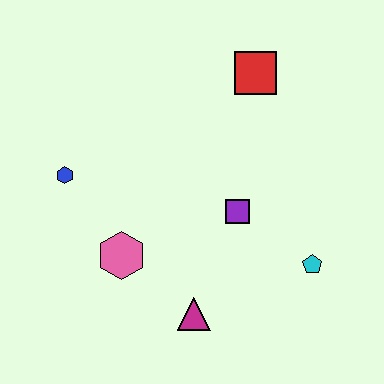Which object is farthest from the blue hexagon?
The cyan pentagon is farthest from the blue hexagon.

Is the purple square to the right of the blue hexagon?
Yes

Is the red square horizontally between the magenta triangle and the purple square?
No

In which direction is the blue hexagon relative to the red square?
The blue hexagon is to the left of the red square.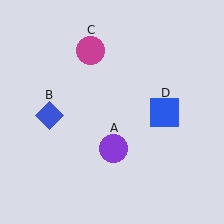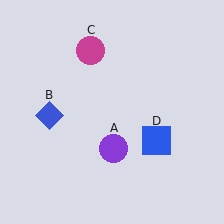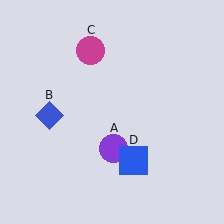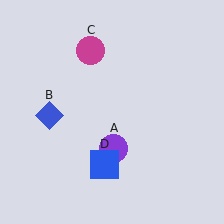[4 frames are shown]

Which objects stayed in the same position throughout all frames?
Purple circle (object A) and blue diamond (object B) and magenta circle (object C) remained stationary.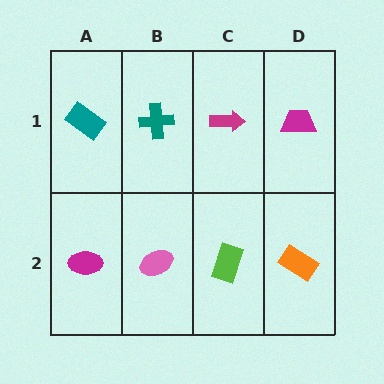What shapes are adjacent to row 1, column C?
A lime rectangle (row 2, column C), a teal cross (row 1, column B), a magenta trapezoid (row 1, column D).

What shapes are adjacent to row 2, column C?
A magenta arrow (row 1, column C), a pink ellipse (row 2, column B), an orange rectangle (row 2, column D).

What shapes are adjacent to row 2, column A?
A teal rectangle (row 1, column A), a pink ellipse (row 2, column B).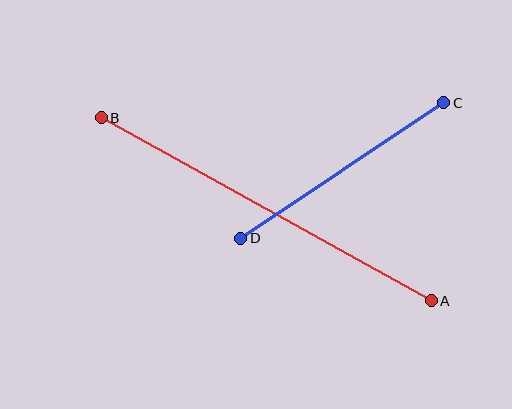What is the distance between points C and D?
The distance is approximately 244 pixels.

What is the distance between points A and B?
The distance is approximately 377 pixels.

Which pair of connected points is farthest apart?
Points A and B are farthest apart.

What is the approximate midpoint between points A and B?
The midpoint is at approximately (266, 209) pixels.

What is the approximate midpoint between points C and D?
The midpoint is at approximately (342, 170) pixels.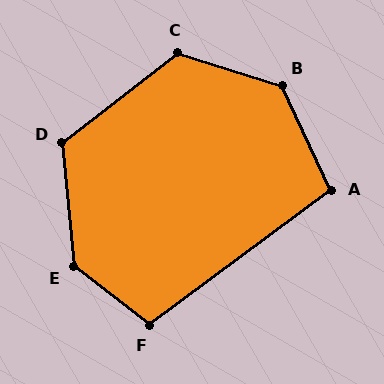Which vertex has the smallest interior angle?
A, at approximately 101 degrees.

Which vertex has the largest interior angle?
E, at approximately 134 degrees.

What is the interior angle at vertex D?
Approximately 122 degrees (obtuse).